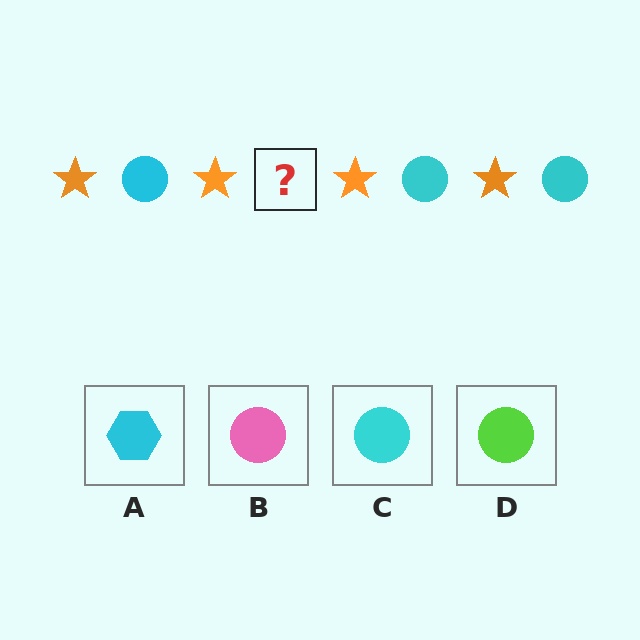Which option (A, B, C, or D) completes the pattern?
C.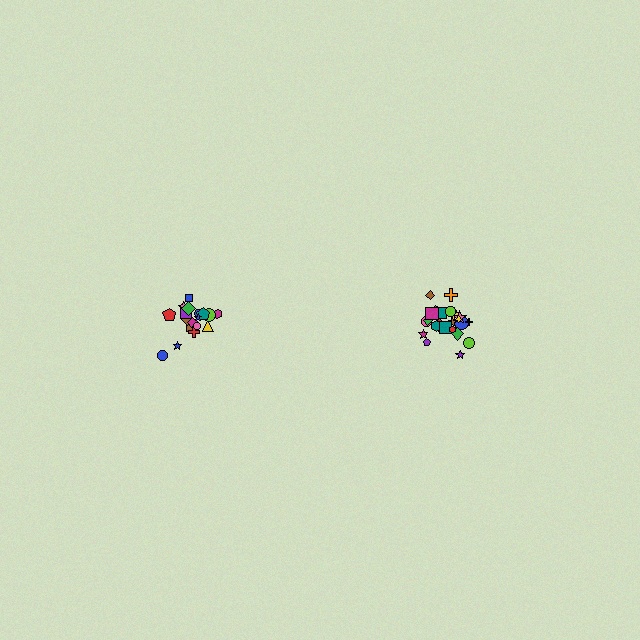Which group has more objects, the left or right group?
The right group.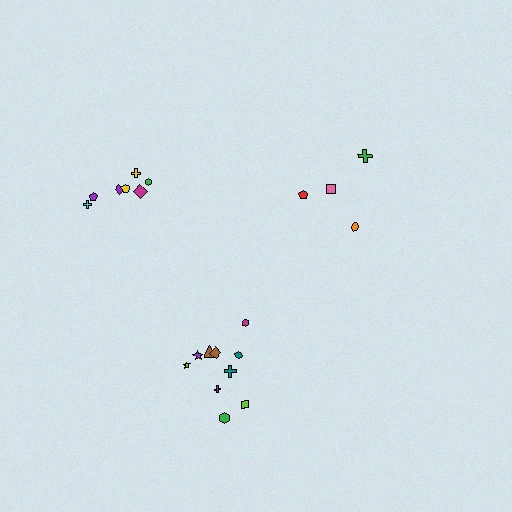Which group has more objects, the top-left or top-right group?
The top-left group.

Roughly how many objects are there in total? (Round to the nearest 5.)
Roughly 20 objects in total.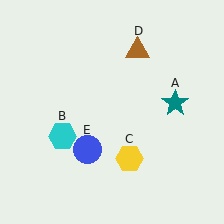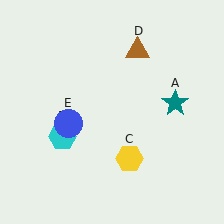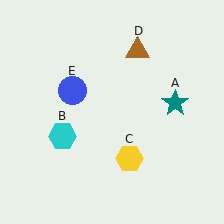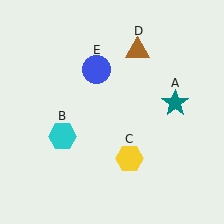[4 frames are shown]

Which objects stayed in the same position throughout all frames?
Teal star (object A) and cyan hexagon (object B) and yellow hexagon (object C) and brown triangle (object D) remained stationary.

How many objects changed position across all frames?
1 object changed position: blue circle (object E).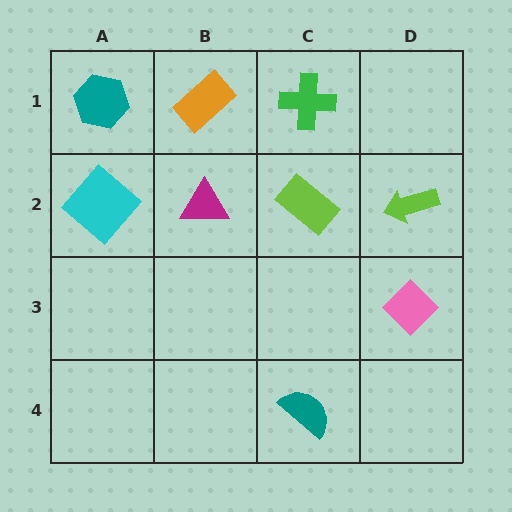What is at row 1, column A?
A teal hexagon.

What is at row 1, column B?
An orange rectangle.